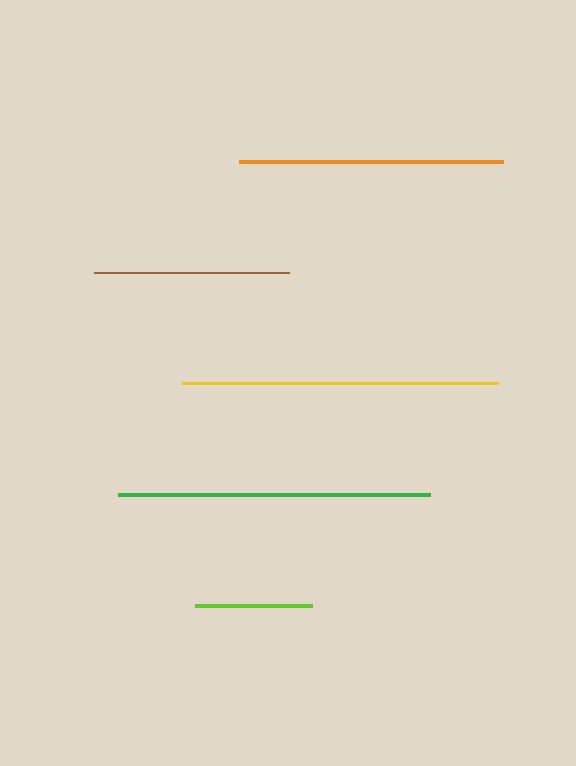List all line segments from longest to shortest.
From longest to shortest: yellow, green, orange, brown, lime.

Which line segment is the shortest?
The lime line is the shortest at approximately 116 pixels.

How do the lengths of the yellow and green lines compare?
The yellow and green lines are approximately the same length.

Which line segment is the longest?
The yellow line is the longest at approximately 317 pixels.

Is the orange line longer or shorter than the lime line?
The orange line is longer than the lime line.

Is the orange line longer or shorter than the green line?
The green line is longer than the orange line.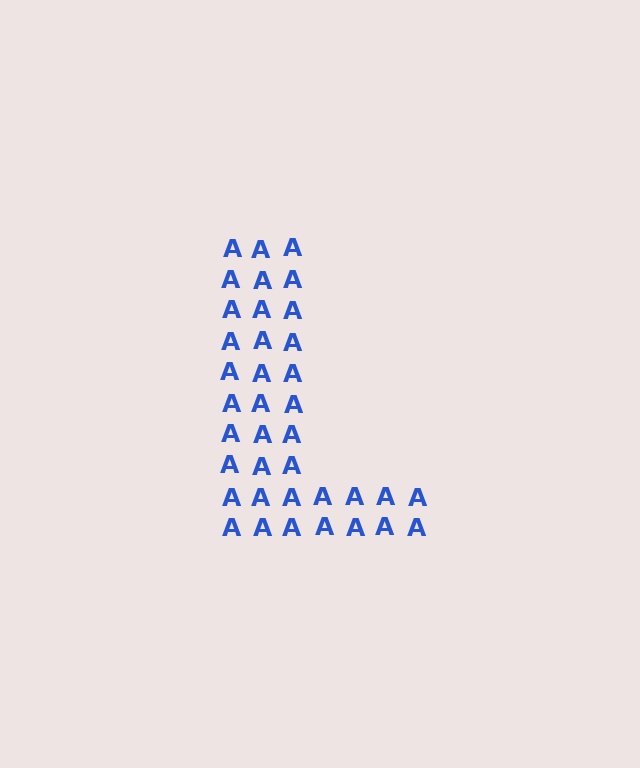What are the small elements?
The small elements are letter A's.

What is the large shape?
The large shape is the letter L.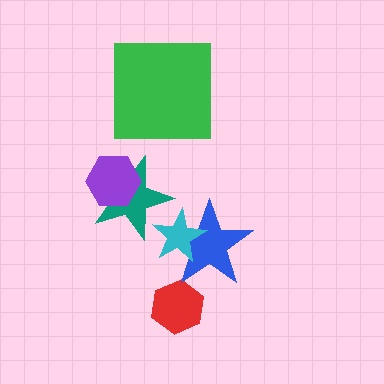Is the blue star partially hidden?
Yes, it is partially covered by another shape.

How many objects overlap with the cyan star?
2 objects overlap with the cyan star.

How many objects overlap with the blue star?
1 object overlaps with the blue star.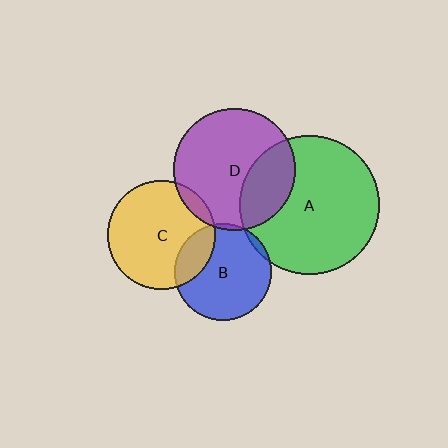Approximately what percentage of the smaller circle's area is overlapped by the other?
Approximately 30%.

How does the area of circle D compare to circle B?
Approximately 1.6 times.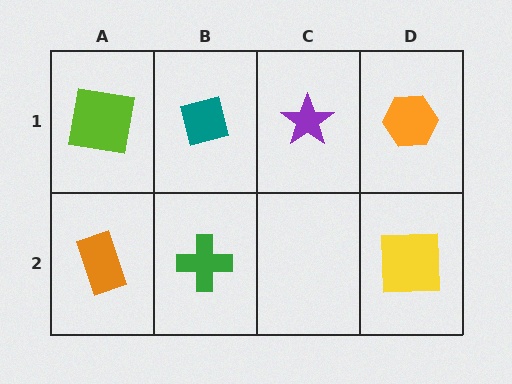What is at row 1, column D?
An orange hexagon.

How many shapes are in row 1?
4 shapes.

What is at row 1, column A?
A lime square.